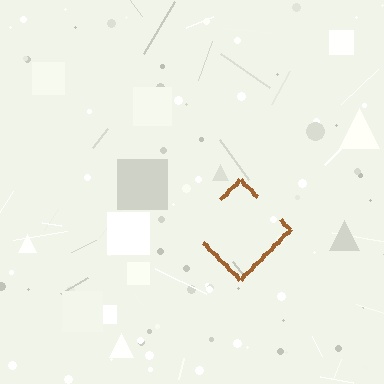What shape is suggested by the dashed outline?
The dashed outline suggests a diamond.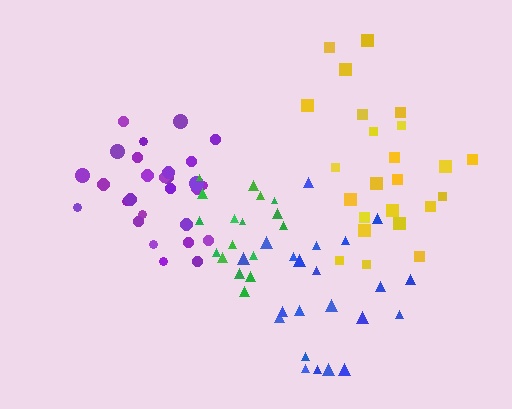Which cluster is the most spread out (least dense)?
Blue.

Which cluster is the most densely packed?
Purple.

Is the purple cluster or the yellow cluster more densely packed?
Purple.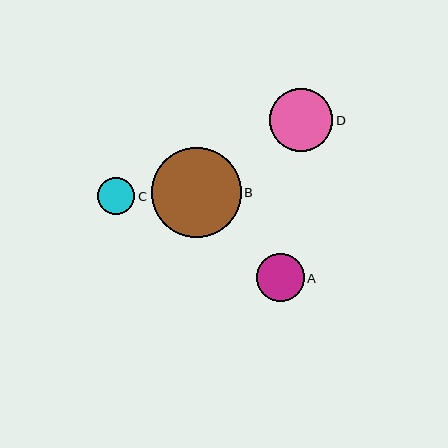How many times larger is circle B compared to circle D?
Circle B is approximately 1.4 times the size of circle D.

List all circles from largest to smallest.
From largest to smallest: B, D, A, C.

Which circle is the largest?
Circle B is the largest with a size of approximately 90 pixels.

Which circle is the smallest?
Circle C is the smallest with a size of approximately 37 pixels.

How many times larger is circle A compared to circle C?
Circle A is approximately 1.3 times the size of circle C.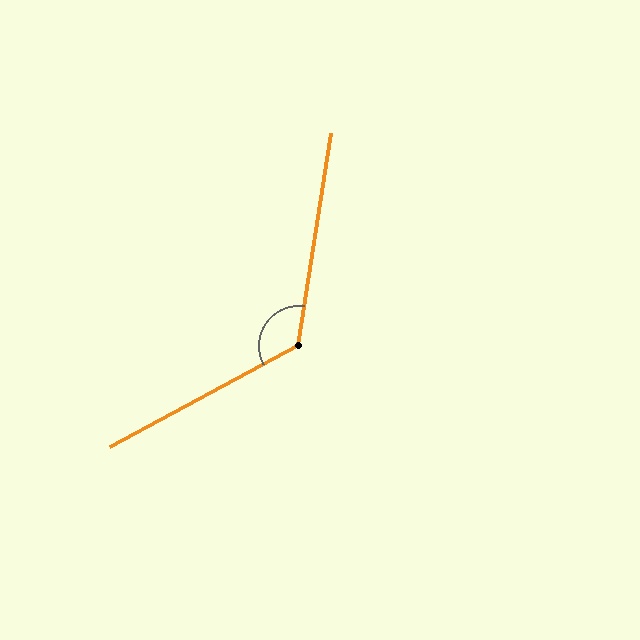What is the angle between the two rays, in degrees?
Approximately 127 degrees.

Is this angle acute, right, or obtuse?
It is obtuse.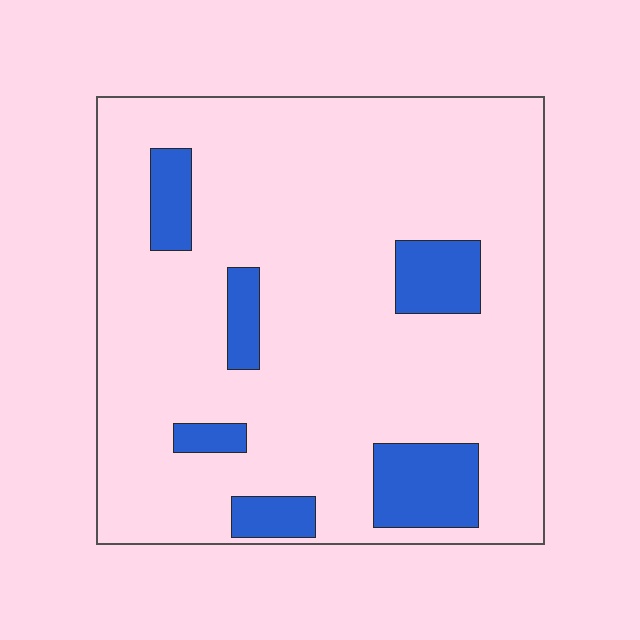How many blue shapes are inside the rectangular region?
6.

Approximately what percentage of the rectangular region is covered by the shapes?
Approximately 15%.